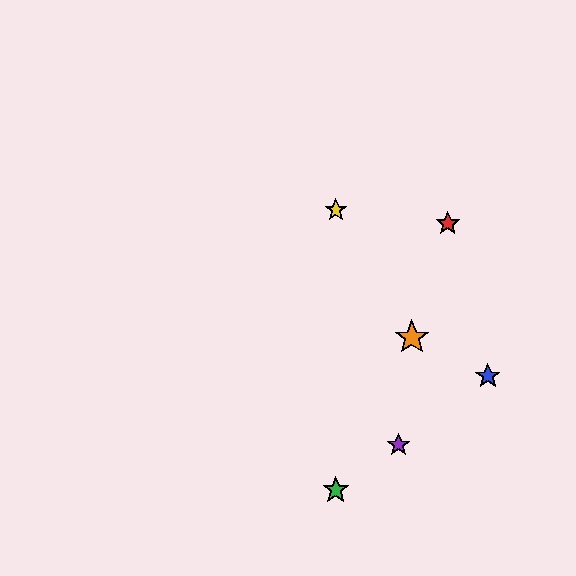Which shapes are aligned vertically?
The green star, the yellow star are aligned vertically.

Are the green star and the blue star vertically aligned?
No, the green star is at x≈336 and the blue star is at x≈488.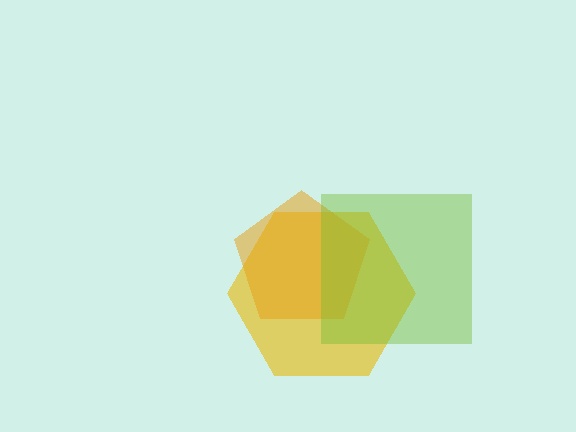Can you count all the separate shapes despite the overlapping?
Yes, there are 3 separate shapes.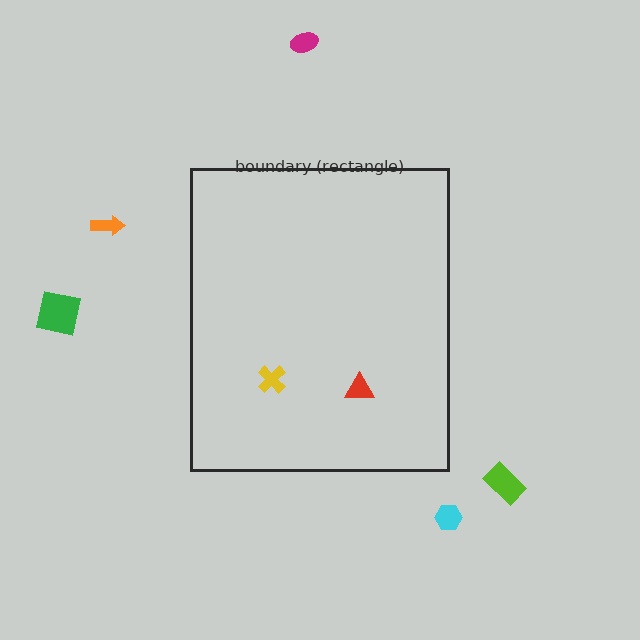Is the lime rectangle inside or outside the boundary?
Outside.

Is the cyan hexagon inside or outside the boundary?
Outside.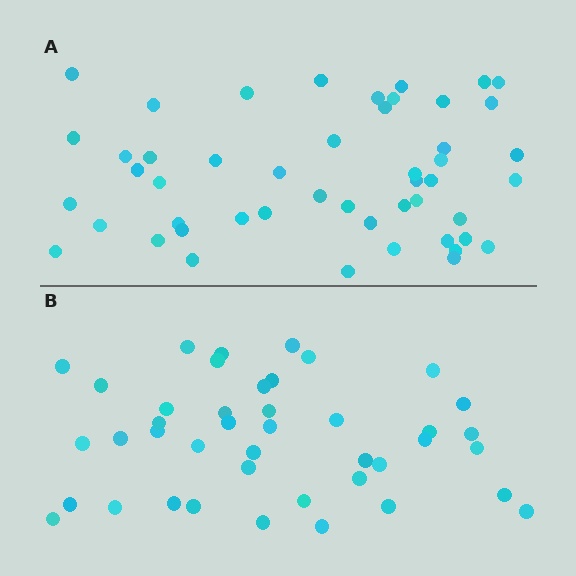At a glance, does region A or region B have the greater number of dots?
Region A (the top region) has more dots.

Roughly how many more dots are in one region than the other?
Region A has roughly 8 or so more dots than region B.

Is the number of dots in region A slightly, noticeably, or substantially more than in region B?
Region A has only slightly more — the two regions are fairly close. The ratio is roughly 1.2 to 1.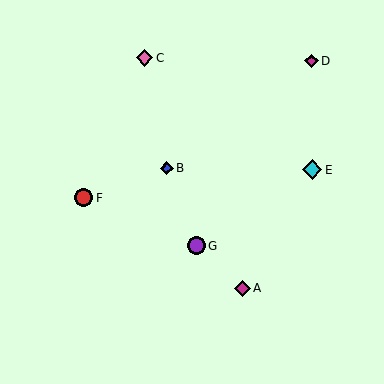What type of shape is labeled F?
Shape F is a red circle.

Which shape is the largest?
The cyan diamond (labeled E) is the largest.